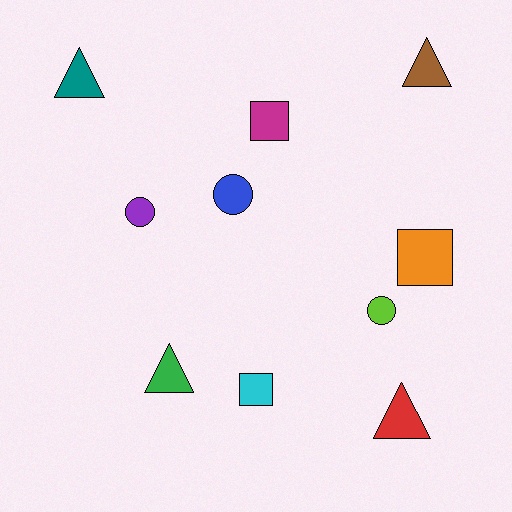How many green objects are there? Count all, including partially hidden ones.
There is 1 green object.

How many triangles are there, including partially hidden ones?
There are 4 triangles.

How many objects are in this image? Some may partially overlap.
There are 10 objects.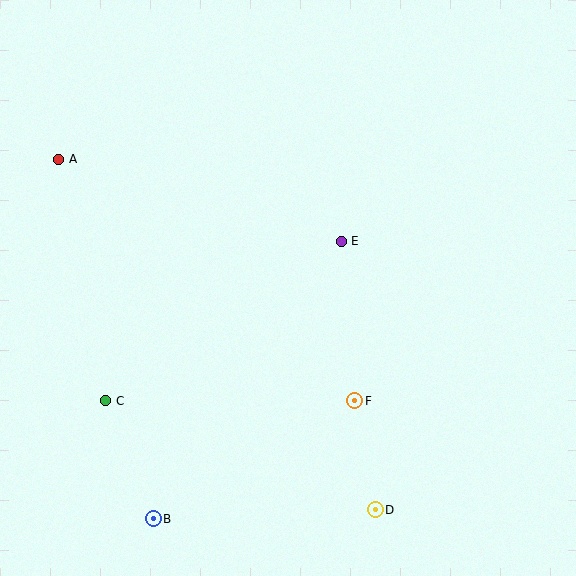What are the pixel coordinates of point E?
Point E is at (341, 241).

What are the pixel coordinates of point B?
Point B is at (153, 519).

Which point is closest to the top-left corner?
Point A is closest to the top-left corner.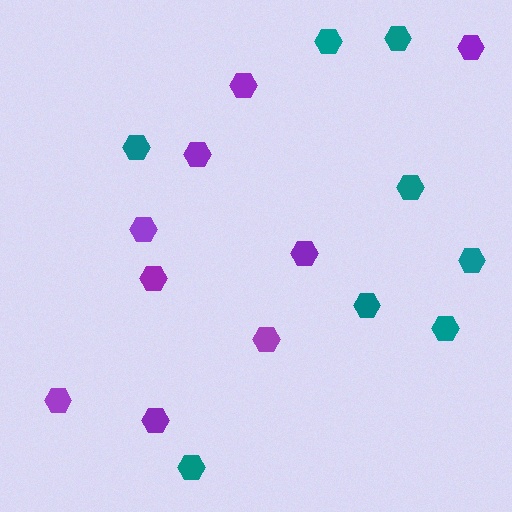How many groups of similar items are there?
There are 2 groups: one group of purple hexagons (9) and one group of teal hexagons (8).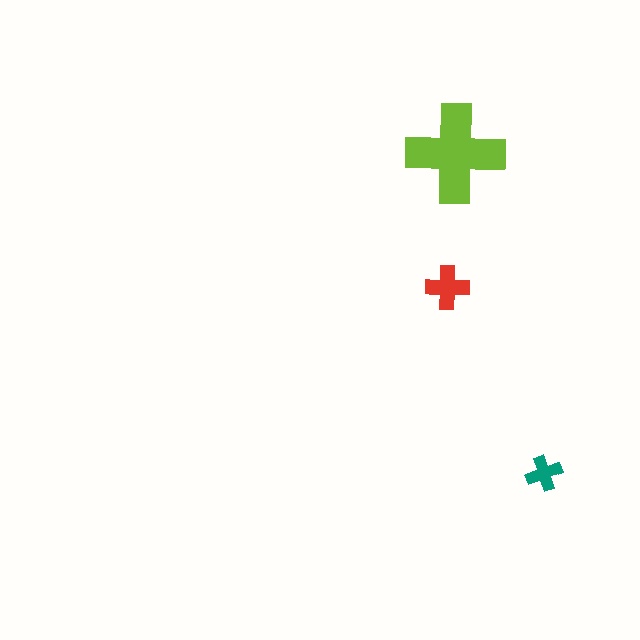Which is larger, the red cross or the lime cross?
The lime one.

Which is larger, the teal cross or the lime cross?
The lime one.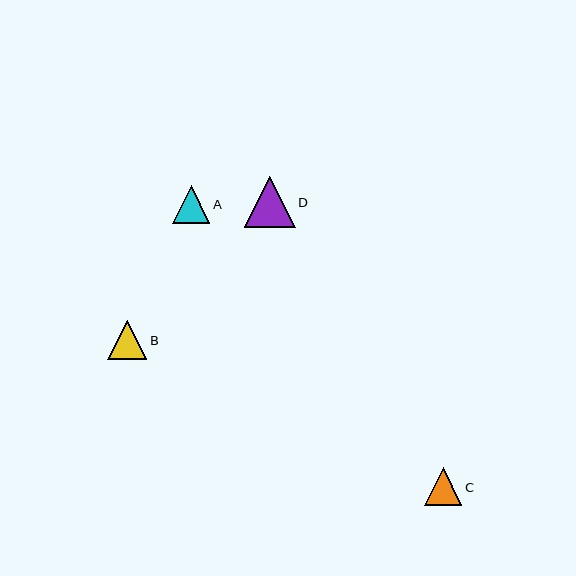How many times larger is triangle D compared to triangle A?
Triangle D is approximately 1.4 times the size of triangle A.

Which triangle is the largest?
Triangle D is the largest with a size of approximately 51 pixels.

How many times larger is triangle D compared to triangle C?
Triangle D is approximately 1.4 times the size of triangle C.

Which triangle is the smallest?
Triangle C is the smallest with a size of approximately 37 pixels.